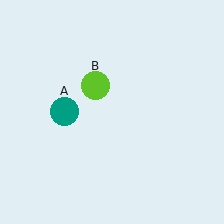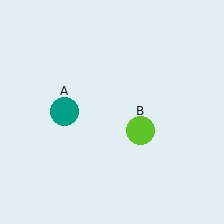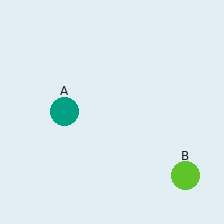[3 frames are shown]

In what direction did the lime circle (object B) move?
The lime circle (object B) moved down and to the right.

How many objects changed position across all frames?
1 object changed position: lime circle (object B).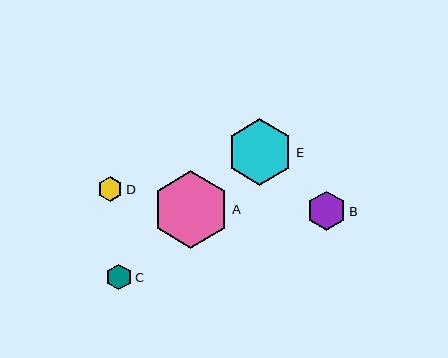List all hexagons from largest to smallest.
From largest to smallest: A, E, B, C, D.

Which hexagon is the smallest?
Hexagon D is the smallest with a size of approximately 25 pixels.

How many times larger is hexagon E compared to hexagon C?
Hexagon E is approximately 2.6 times the size of hexagon C.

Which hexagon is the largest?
Hexagon A is the largest with a size of approximately 77 pixels.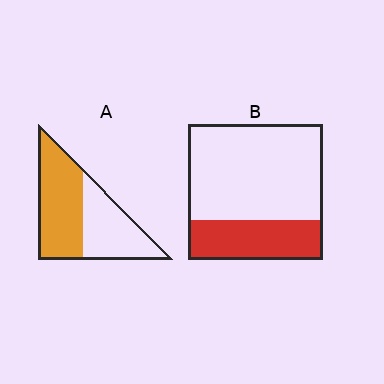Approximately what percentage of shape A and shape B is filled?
A is approximately 55% and B is approximately 30%.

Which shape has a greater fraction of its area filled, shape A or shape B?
Shape A.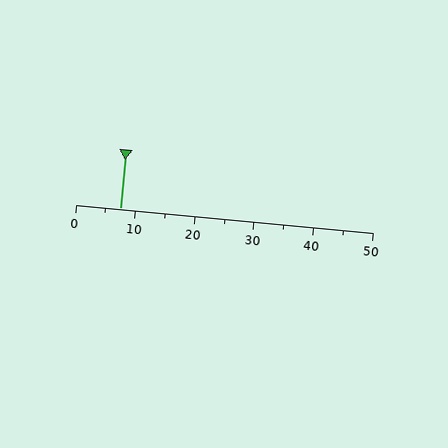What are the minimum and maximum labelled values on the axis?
The axis runs from 0 to 50.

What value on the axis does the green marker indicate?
The marker indicates approximately 7.5.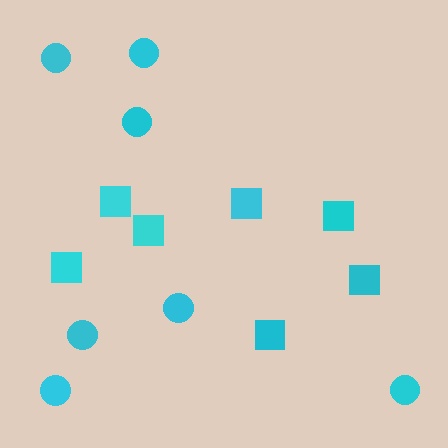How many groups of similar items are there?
There are 2 groups: one group of circles (7) and one group of squares (7).